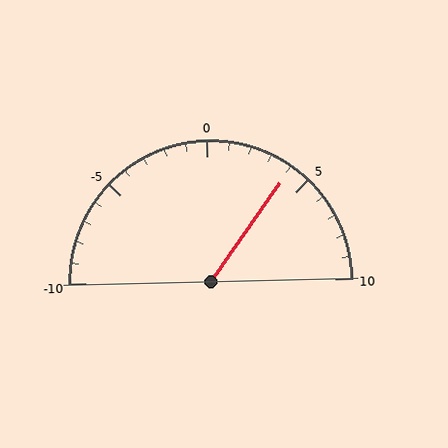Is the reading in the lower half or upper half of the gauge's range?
The reading is in the upper half of the range (-10 to 10).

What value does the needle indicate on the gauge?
The needle indicates approximately 4.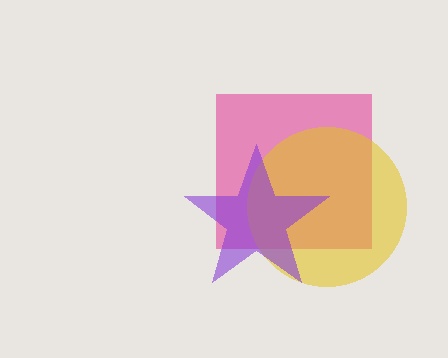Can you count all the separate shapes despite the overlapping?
Yes, there are 3 separate shapes.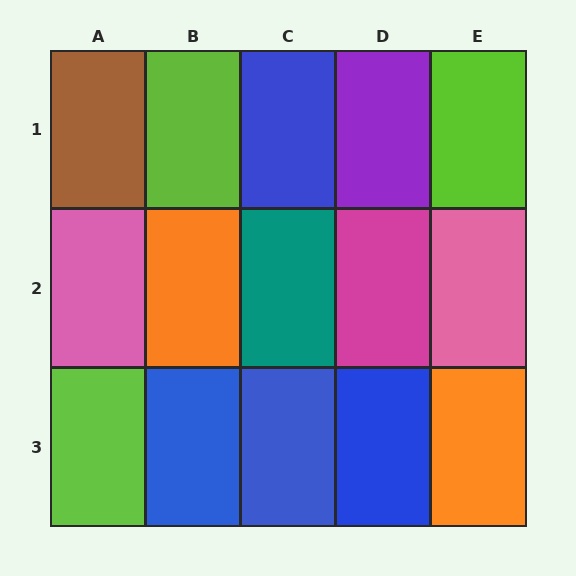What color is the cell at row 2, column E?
Pink.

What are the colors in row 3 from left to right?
Lime, blue, blue, blue, orange.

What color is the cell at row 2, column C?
Teal.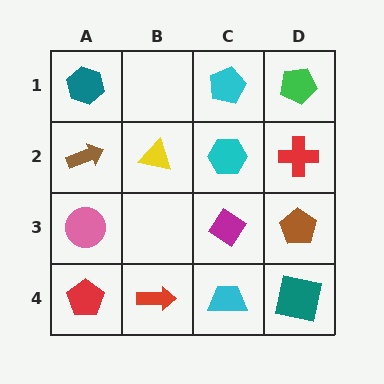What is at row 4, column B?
A red arrow.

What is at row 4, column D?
A teal square.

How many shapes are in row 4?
4 shapes.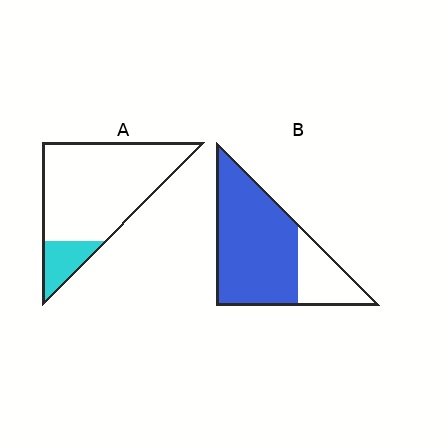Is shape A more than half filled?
No.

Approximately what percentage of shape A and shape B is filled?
A is approximately 15% and B is approximately 75%.